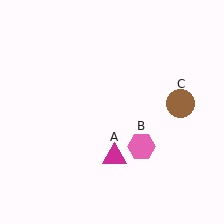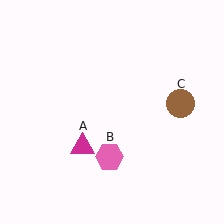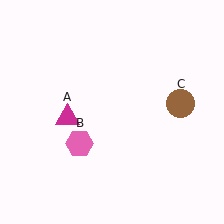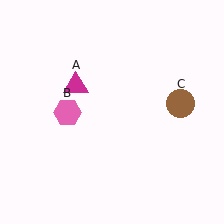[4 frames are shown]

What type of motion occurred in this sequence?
The magenta triangle (object A), pink hexagon (object B) rotated clockwise around the center of the scene.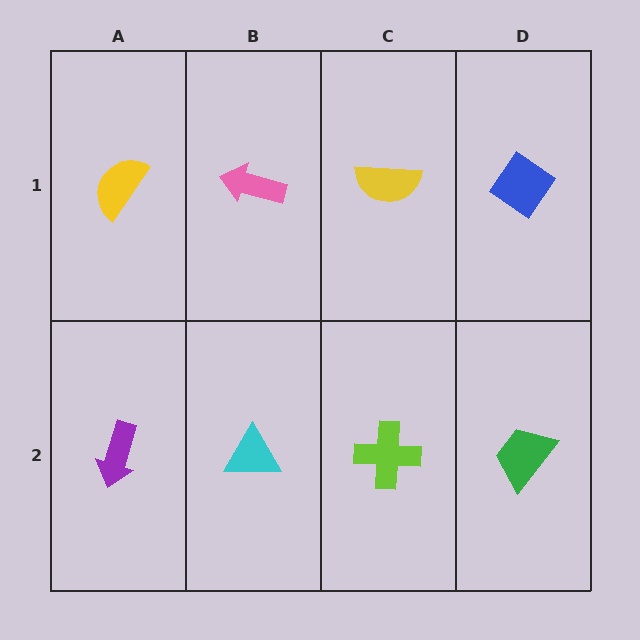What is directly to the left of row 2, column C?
A cyan triangle.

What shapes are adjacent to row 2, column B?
A pink arrow (row 1, column B), a purple arrow (row 2, column A), a lime cross (row 2, column C).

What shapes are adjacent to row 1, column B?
A cyan triangle (row 2, column B), a yellow semicircle (row 1, column A), a yellow semicircle (row 1, column C).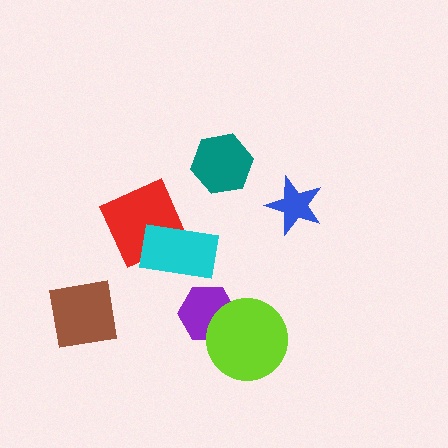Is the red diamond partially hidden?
Yes, it is partially covered by another shape.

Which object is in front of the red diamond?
The cyan rectangle is in front of the red diamond.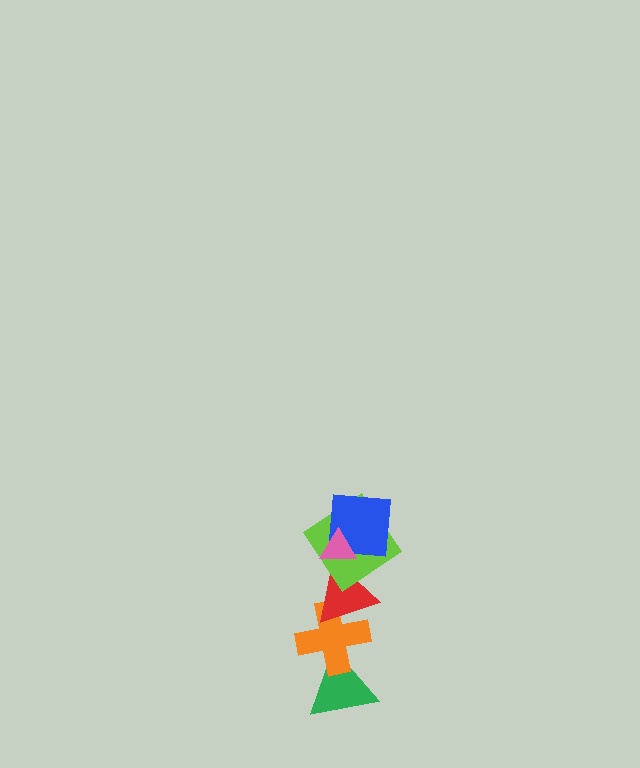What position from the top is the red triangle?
The red triangle is 4th from the top.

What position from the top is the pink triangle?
The pink triangle is 1st from the top.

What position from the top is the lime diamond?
The lime diamond is 3rd from the top.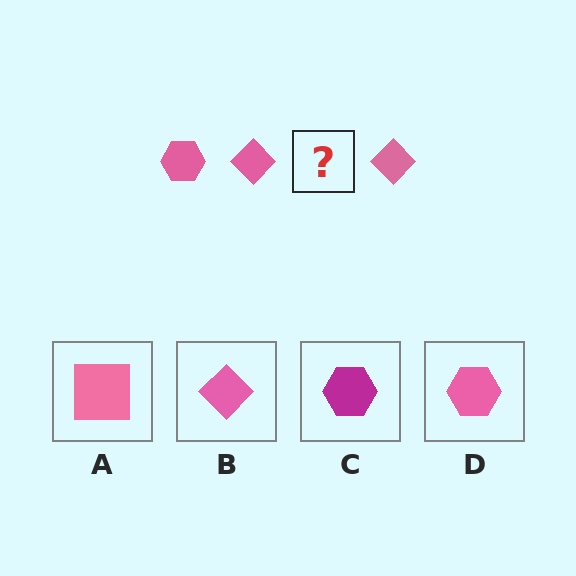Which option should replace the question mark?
Option D.